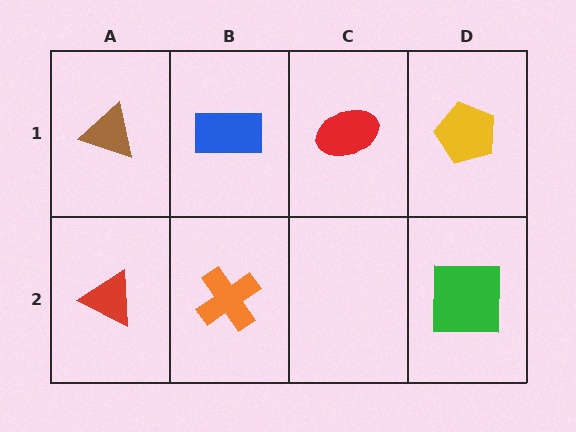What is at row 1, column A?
A brown triangle.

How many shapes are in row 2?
3 shapes.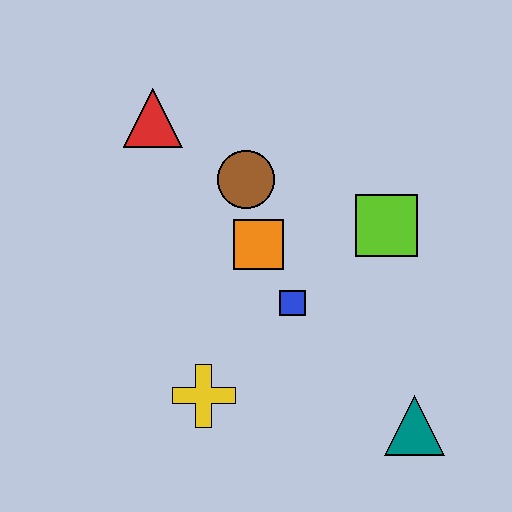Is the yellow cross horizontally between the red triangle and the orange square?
Yes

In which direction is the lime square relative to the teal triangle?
The lime square is above the teal triangle.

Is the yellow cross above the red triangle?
No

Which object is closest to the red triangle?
The brown circle is closest to the red triangle.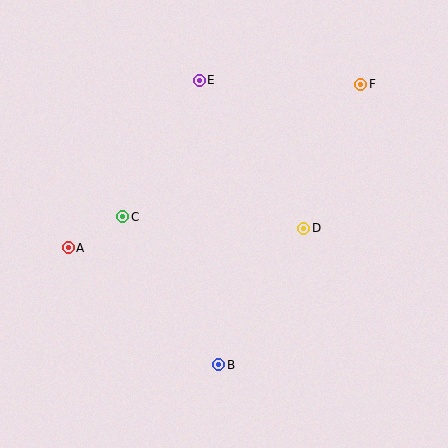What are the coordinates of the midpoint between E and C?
The midpoint between E and C is at (161, 148).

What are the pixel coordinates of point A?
Point A is at (68, 248).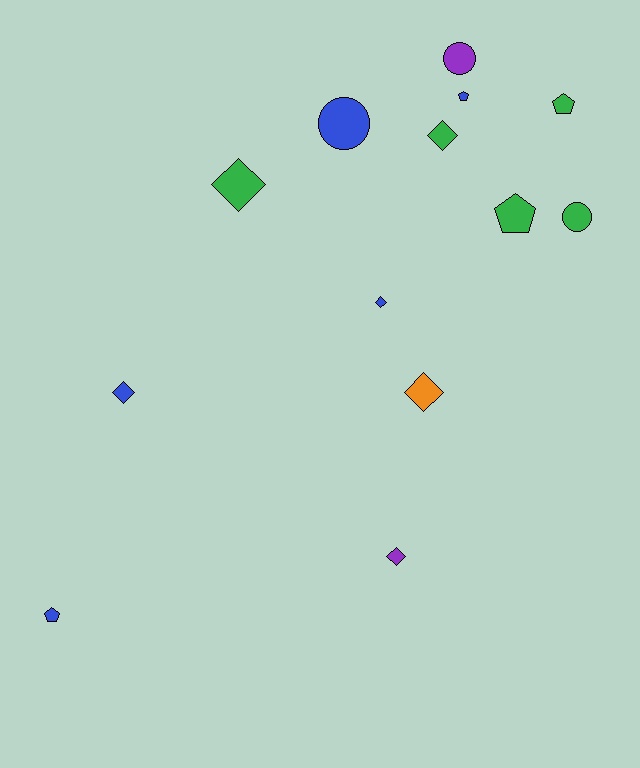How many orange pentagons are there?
There are no orange pentagons.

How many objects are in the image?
There are 13 objects.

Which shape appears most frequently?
Diamond, with 6 objects.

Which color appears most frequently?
Green, with 5 objects.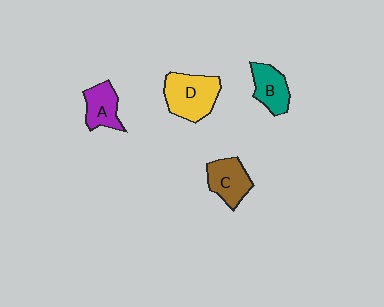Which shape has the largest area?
Shape D (yellow).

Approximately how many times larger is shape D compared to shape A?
Approximately 1.5 times.